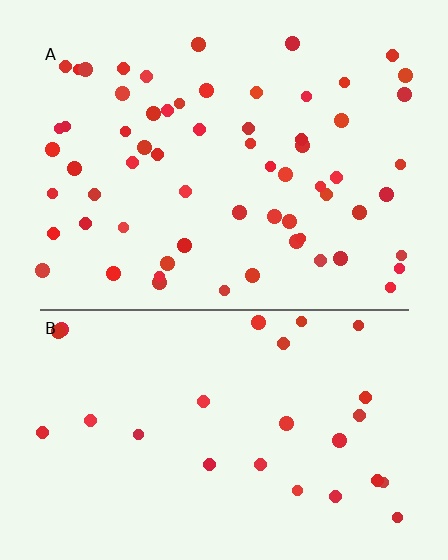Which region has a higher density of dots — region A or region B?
A (the top).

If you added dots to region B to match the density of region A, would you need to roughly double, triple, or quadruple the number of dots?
Approximately double.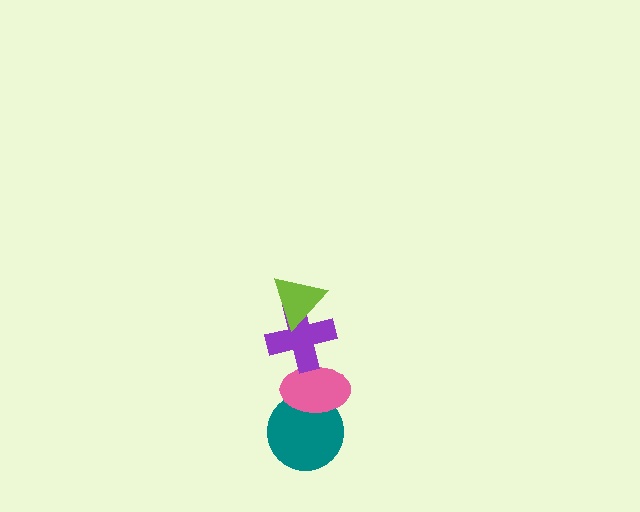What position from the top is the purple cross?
The purple cross is 2nd from the top.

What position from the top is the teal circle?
The teal circle is 4th from the top.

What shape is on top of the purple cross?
The lime triangle is on top of the purple cross.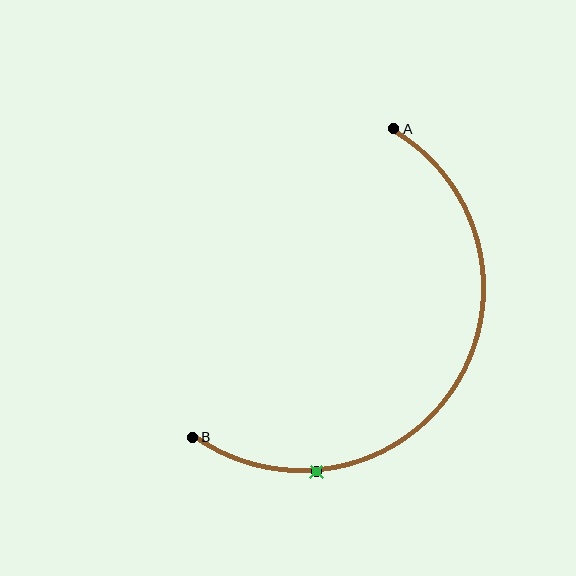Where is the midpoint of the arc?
The arc midpoint is the point on the curve farthest from the straight line joining A and B. It sits to the right of that line.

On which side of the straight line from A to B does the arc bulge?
The arc bulges to the right of the straight line connecting A and B.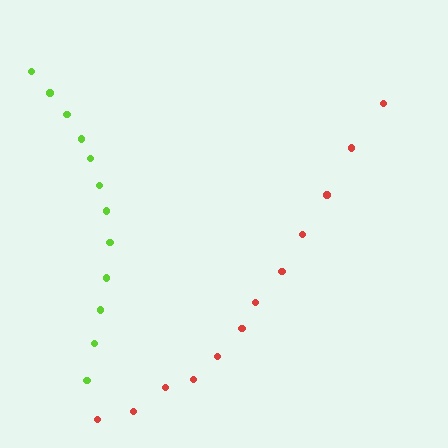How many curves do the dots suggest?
There are 2 distinct paths.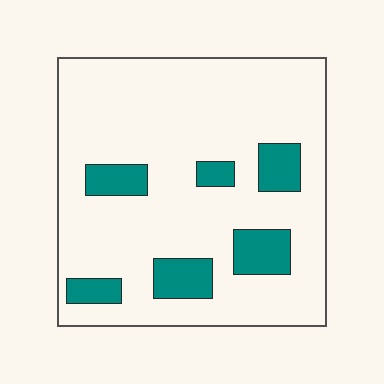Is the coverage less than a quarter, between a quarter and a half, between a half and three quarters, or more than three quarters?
Less than a quarter.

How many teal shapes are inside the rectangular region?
6.